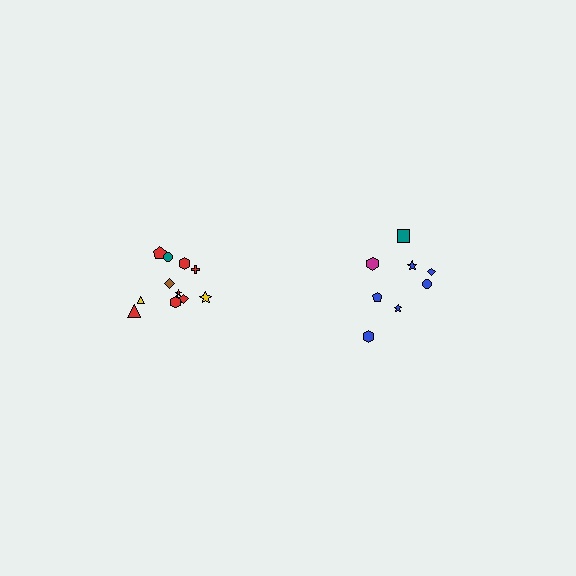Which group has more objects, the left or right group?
The left group.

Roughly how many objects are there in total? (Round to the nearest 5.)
Roughly 20 objects in total.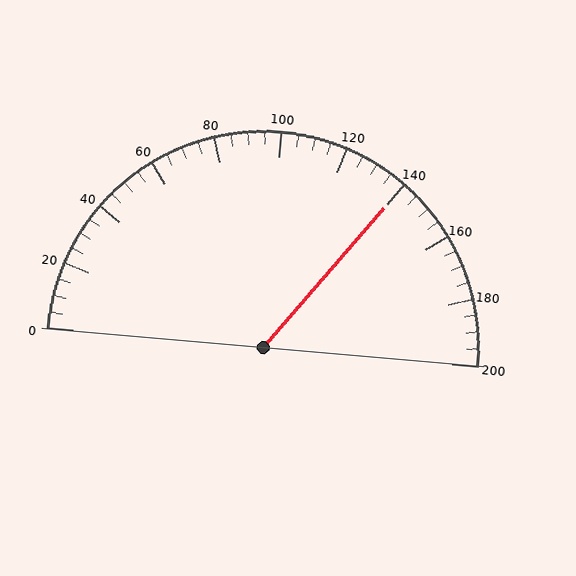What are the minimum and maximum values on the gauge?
The gauge ranges from 0 to 200.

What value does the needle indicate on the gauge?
The needle indicates approximately 140.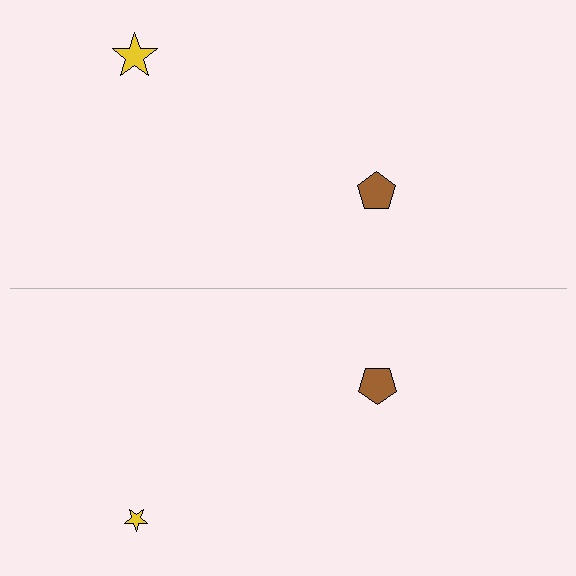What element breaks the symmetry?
The yellow star on the bottom side has a different size than its mirror counterpart.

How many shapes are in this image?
There are 4 shapes in this image.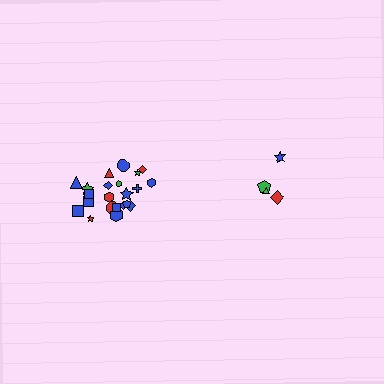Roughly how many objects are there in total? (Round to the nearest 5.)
Roughly 25 objects in total.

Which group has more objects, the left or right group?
The left group.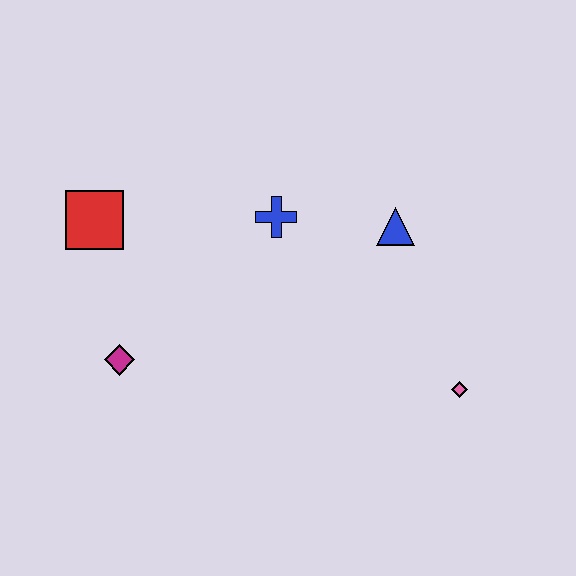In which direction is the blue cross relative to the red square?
The blue cross is to the right of the red square.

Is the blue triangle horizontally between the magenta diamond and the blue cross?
No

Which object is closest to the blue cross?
The blue triangle is closest to the blue cross.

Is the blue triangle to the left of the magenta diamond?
No